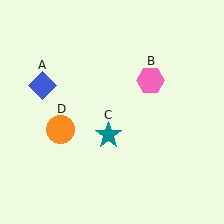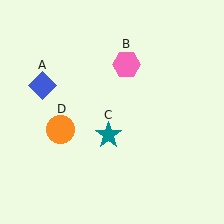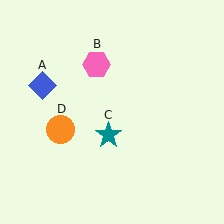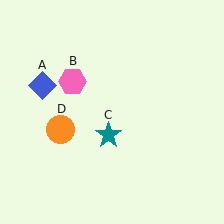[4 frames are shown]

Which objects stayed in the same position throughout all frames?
Blue diamond (object A) and teal star (object C) and orange circle (object D) remained stationary.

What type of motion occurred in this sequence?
The pink hexagon (object B) rotated counterclockwise around the center of the scene.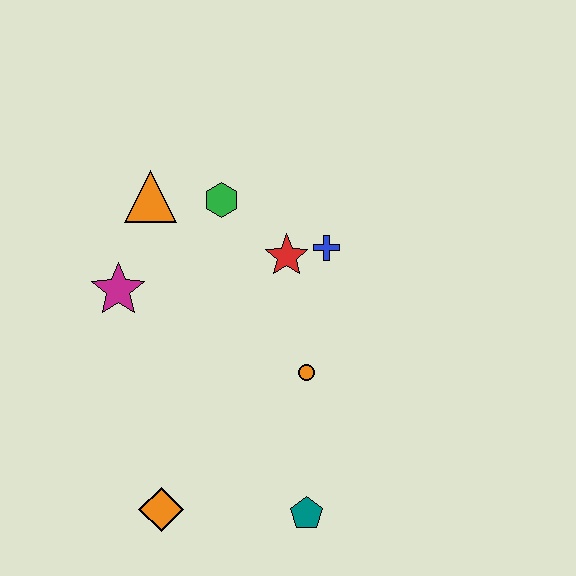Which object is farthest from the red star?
The orange diamond is farthest from the red star.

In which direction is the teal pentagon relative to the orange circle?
The teal pentagon is below the orange circle.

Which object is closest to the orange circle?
The red star is closest to the orange circle.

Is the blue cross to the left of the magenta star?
No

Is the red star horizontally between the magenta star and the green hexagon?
No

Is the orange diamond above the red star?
No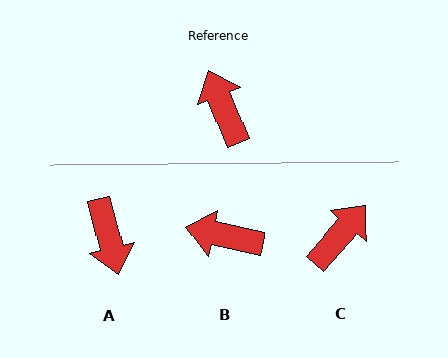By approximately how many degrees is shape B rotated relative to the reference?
Approximately 56 degrees counter-clockwise.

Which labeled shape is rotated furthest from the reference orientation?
A, about 173 degrees away.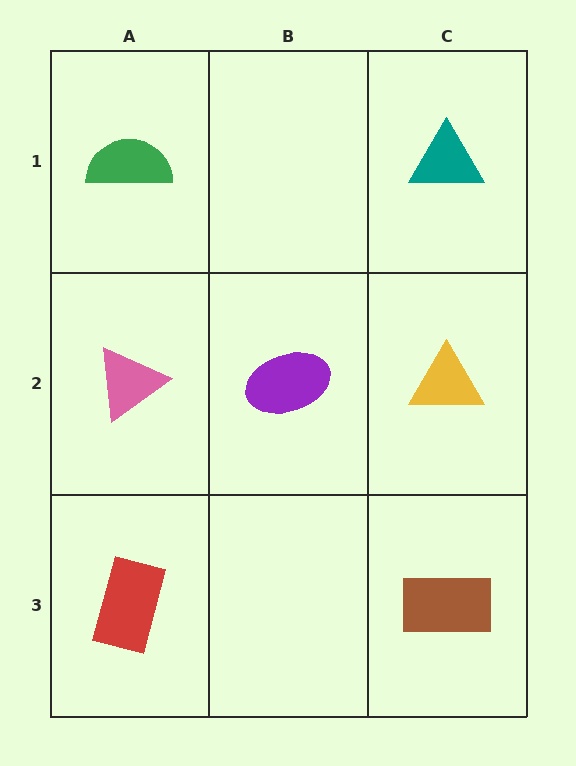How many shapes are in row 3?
2 shapes.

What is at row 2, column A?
A pink triangle.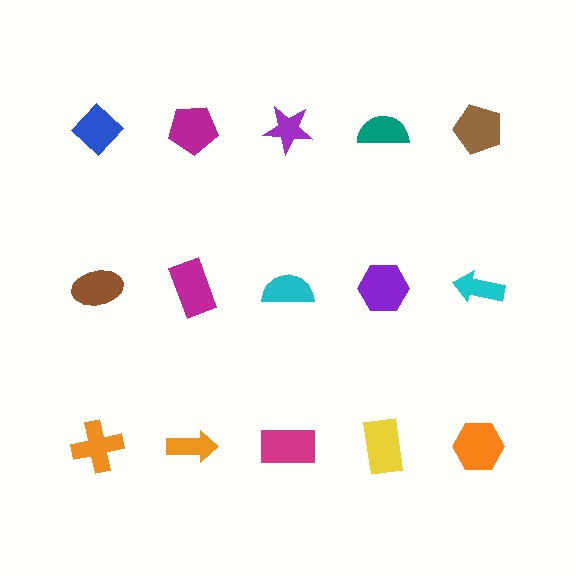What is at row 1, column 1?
A blue diamond.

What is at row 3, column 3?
A magenta rectangle.